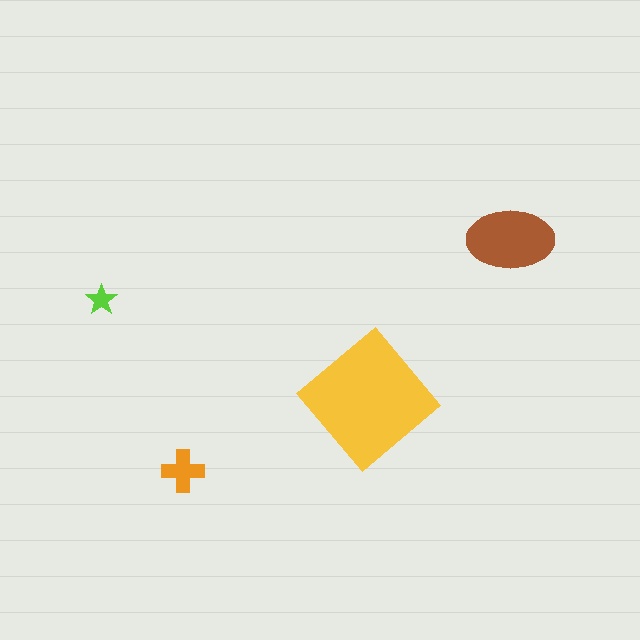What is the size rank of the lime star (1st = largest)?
4th.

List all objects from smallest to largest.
The lime star, the orange cross, the brown ellipse, the yellow diamond.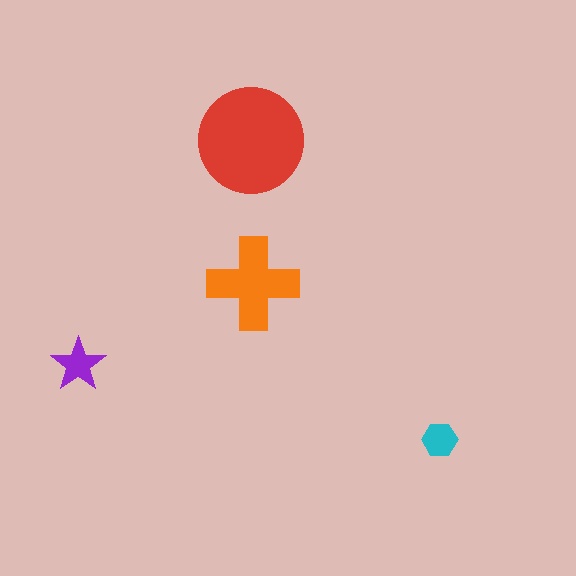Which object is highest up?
The red circle is topmost.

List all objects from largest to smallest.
The red circle, the orange cross, the purple star, the cyan hexagon.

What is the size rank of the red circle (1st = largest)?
1st.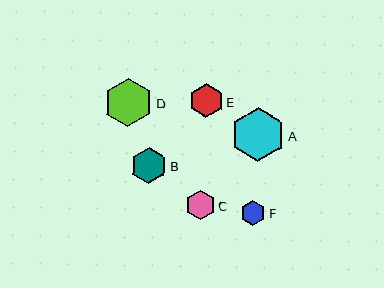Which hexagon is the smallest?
Hexagon F is the smallest with a size of approximately 25 pixels.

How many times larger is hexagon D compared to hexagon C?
Hexagon D is approximately 1.6 times the size of hexagon C.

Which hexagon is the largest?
Hexagon A is the largest with a size of approximately 54 pixels.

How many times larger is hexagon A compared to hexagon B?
Hexagon A is approximately 1.5 times the size of hexagon B.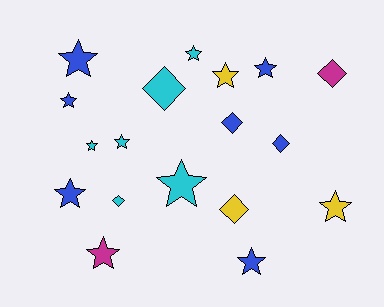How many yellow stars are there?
There are 2 yellow stars.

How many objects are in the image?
There are 18 objects.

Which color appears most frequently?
Blue, with 7 objects.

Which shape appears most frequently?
Star, with 12 objects.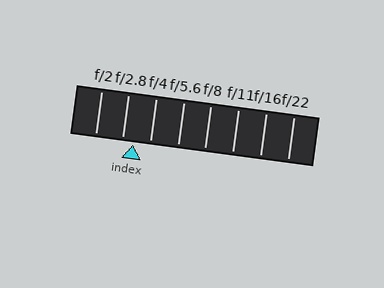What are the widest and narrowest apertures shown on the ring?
The widest aperture shown is f/2 and the narrowest is f/22.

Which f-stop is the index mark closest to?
The index mark is closest to f/2.8.